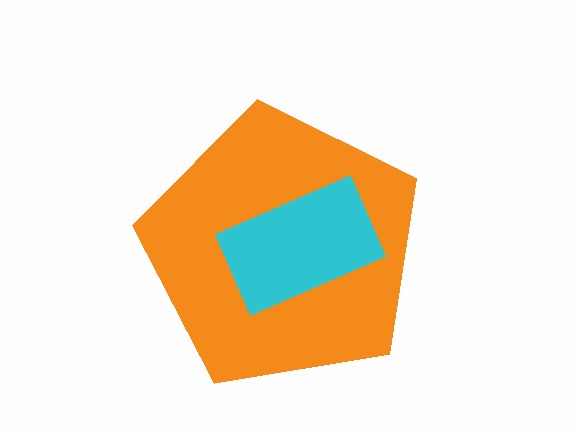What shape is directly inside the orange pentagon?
The cyan rectangle.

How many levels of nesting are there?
2.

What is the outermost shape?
The orange pentagon.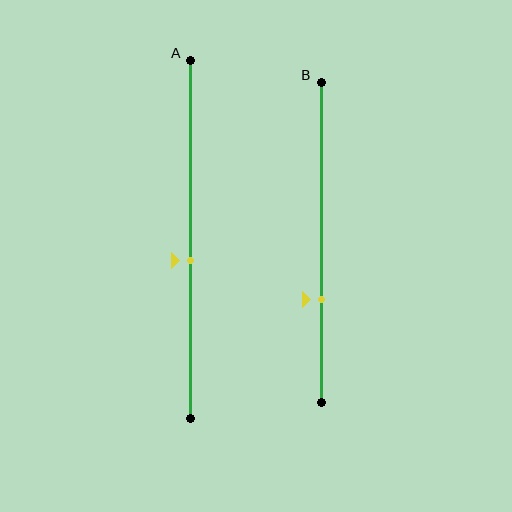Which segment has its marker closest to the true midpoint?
Segment A has its marker closest to the true midpoint.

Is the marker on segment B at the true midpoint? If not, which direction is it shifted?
No, the marker on segment B is shifted downward by about 18% of the segment length.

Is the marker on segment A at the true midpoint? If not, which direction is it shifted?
No, the marker on segment A is shifted downward by about 6% of the segment length.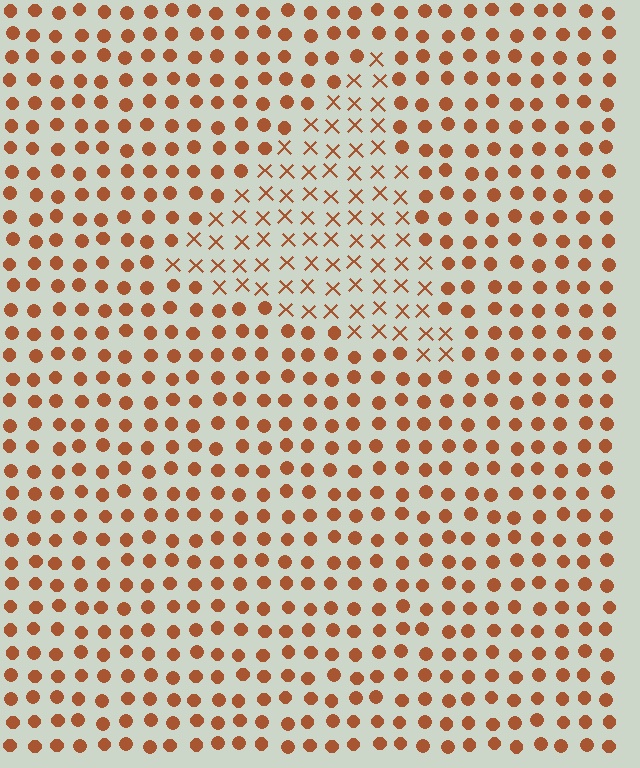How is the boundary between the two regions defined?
The boundary is defined by a change in element shape: X marks inside vs. circles outside. All elements share the same color and spacing.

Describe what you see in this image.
The image is filled with small brown elements arranged in a uniform grid. A triangle-shaped region contains X marks, while the surrounding area contains circles. The boundary is defined purely by the change in element shape.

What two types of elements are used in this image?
The image uses X marks inside the triangle region and circles outside it.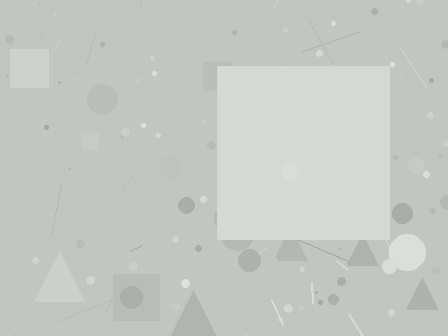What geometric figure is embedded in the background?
A square is embedded in the background.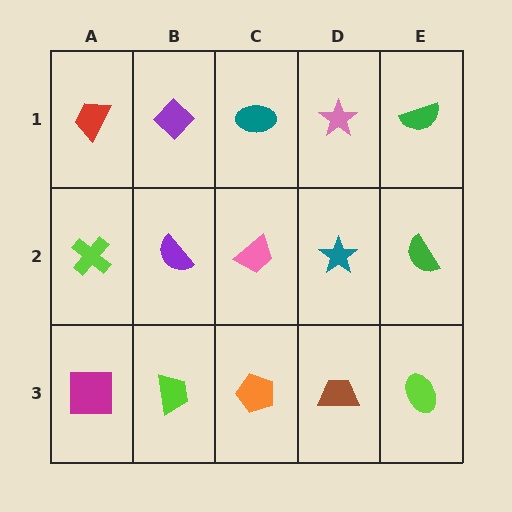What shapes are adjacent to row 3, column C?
A pink trapezoid (row 2, column C), a lime trapezoid (row 3, column B), a brown trapezoid (row 3, column D).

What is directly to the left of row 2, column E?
A teal star.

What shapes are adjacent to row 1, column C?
A pink trapezoid (row 2, column C), a purple diamond (row 1, column B), a pink star (row 1, column D).